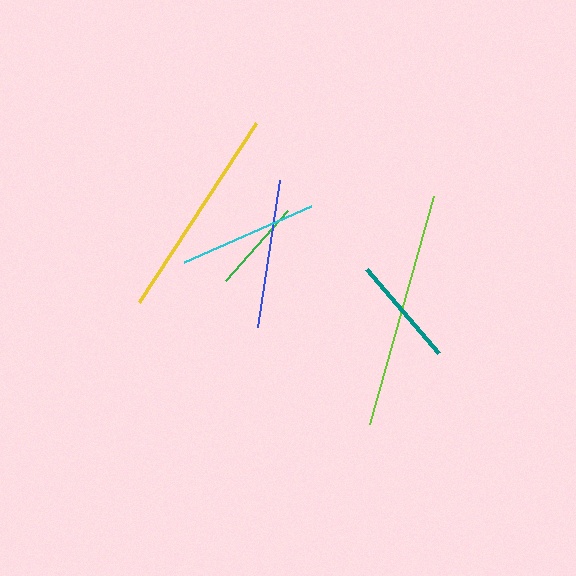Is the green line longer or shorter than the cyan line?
The cyan line is longer than the green line.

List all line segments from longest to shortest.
From longest to shortest: lime, yellow, blue, cyan, teal, green.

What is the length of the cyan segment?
The cyan segment is approximately 139 pixels long.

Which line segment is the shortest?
The green line is the shortest at approximately 93 pixels.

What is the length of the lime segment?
The lime segment is approximately 237 pixels long.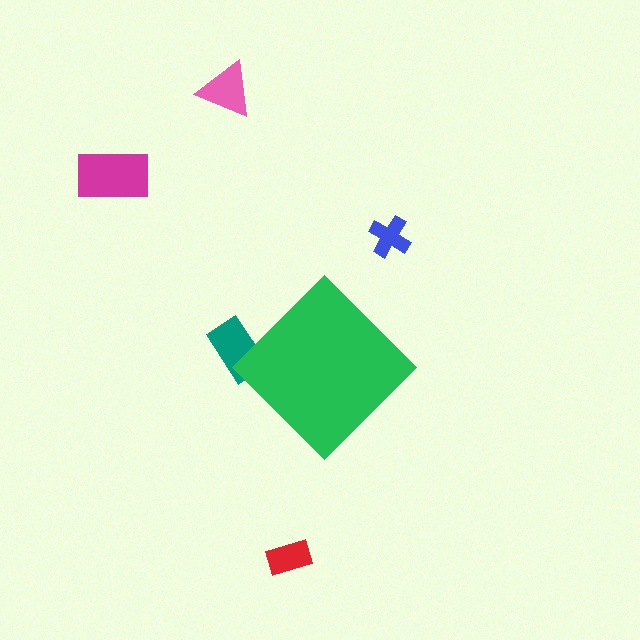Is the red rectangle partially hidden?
No, the red rectangle is fully visible.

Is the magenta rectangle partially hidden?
No, the magenta rectangle is fully visible.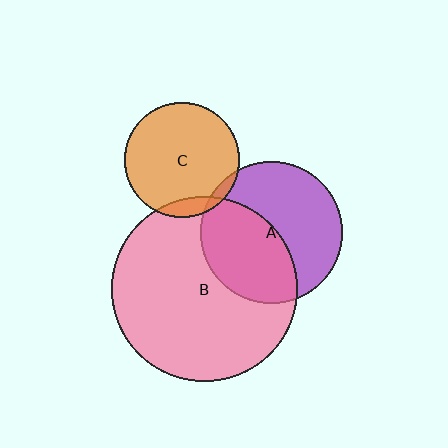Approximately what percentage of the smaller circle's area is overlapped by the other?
Approximately 10%.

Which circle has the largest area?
Circle B (pink).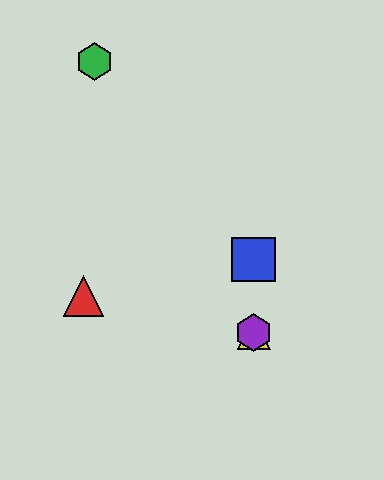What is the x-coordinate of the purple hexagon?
The purple hexagon is at x≈254.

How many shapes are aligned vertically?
3 shapes (the blue square, the yellow triangle, the purple hexagon) are aligned vertically.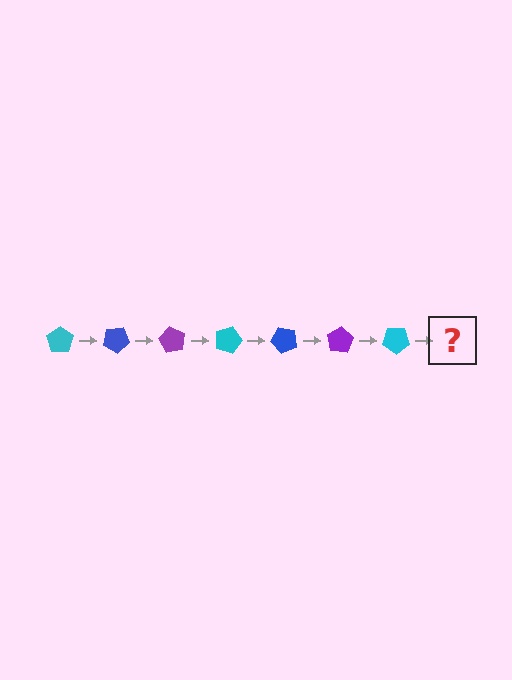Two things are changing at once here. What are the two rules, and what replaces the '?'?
The two rules are that it rotates 30 degrees each step and the color cycles through cyan, blue, and purple. The '?' should be a blue pentagon, rotated 210 degrees from the start.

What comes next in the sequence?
The next element should be a blue pentagon, rotated 210 degrees from the start.